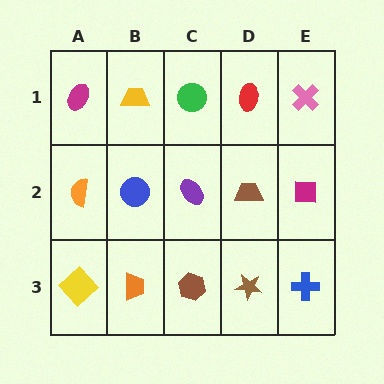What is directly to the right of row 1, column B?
A green circle.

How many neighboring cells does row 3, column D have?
3.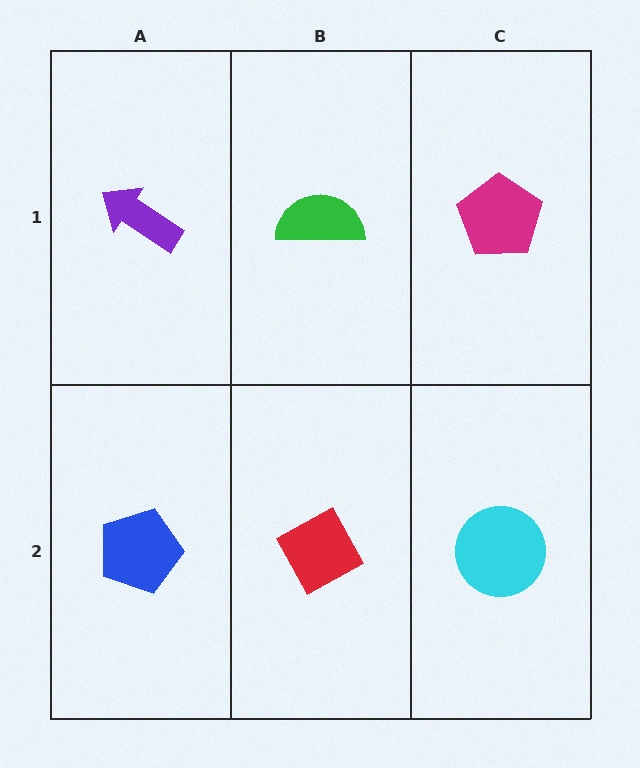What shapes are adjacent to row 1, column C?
A cyan circle (row 2, column C), a green semicircle (row 1, column B).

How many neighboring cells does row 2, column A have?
2.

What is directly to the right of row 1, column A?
A green semicircle.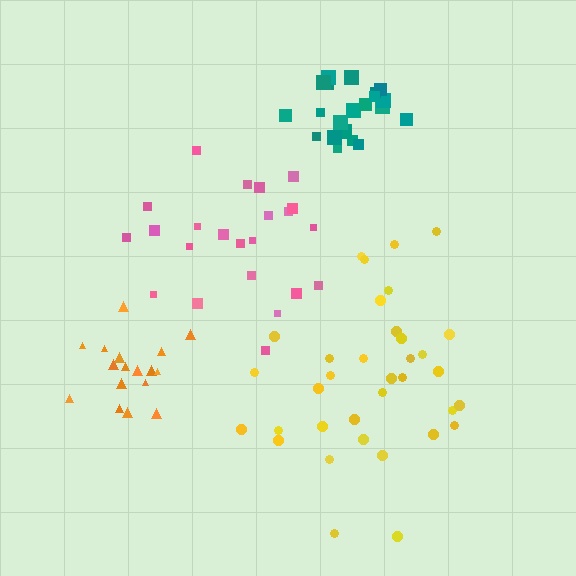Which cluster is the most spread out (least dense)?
Pink.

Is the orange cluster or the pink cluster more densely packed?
Orange.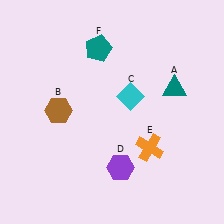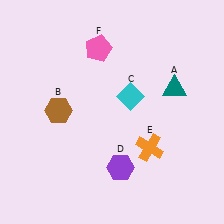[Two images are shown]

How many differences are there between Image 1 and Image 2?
There is 1 difference between the two images.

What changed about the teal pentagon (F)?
In Image 1, F is teal. In Image 2, it changed to pink.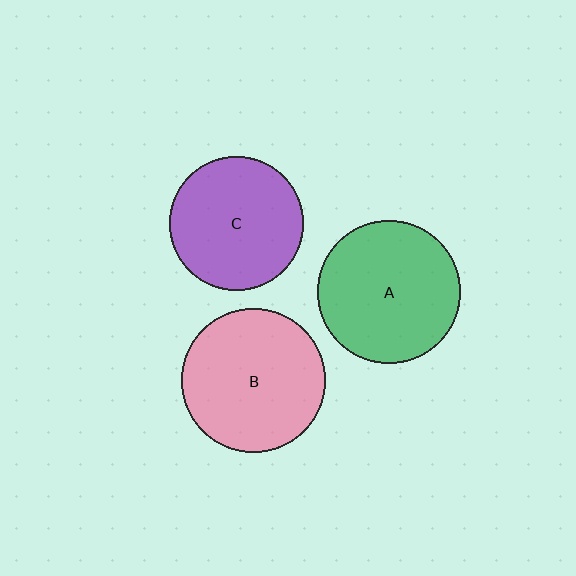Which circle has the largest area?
Circle B (pink).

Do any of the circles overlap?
No, none of the circles overlap.